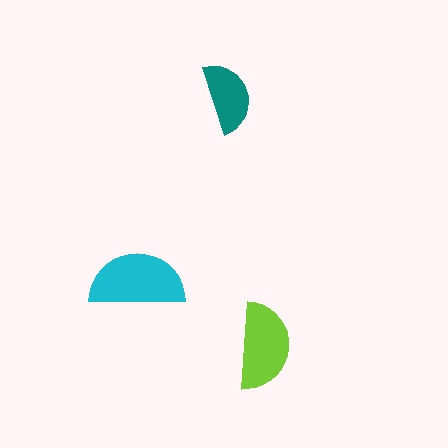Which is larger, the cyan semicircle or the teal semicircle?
The cyan one.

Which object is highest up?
The teal semicircle is topmost.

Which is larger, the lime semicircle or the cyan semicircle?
The cyan one.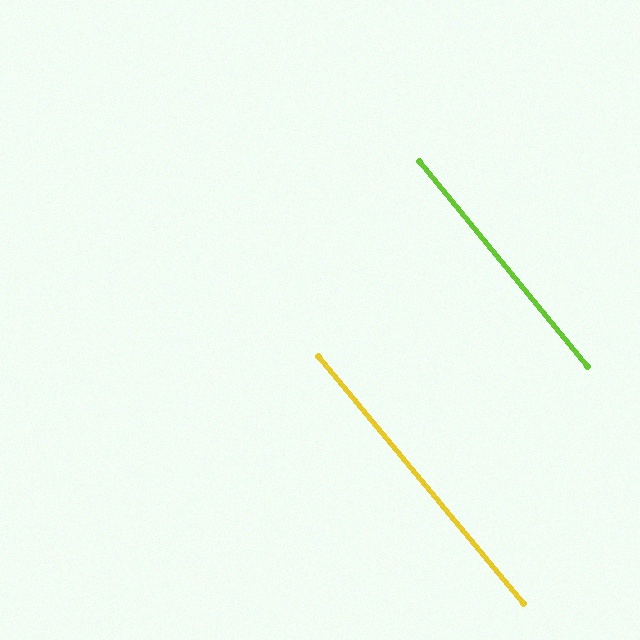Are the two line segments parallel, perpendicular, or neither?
Parallel — their directions differ by only 0.3°.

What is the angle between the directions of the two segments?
Approximately 0 degrees.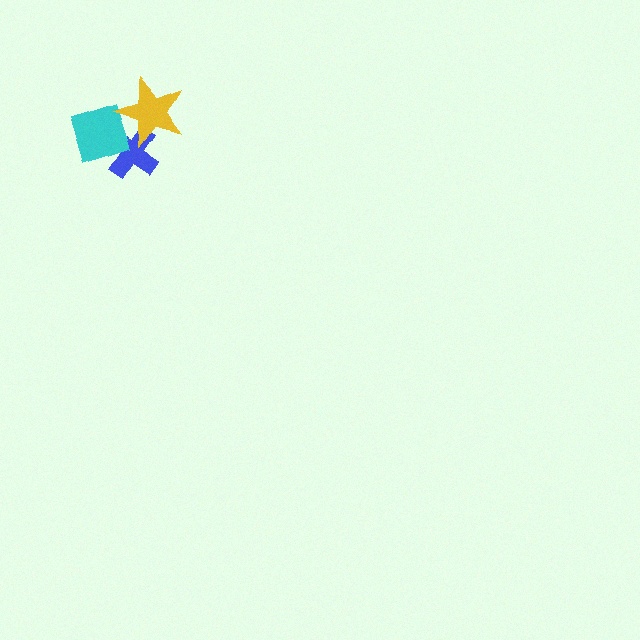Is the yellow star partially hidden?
No, no other shape covers it.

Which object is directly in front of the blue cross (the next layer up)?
The cyan diamond is directly in front of the blue cross.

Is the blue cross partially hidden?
Yes, it is partially covered by another shape.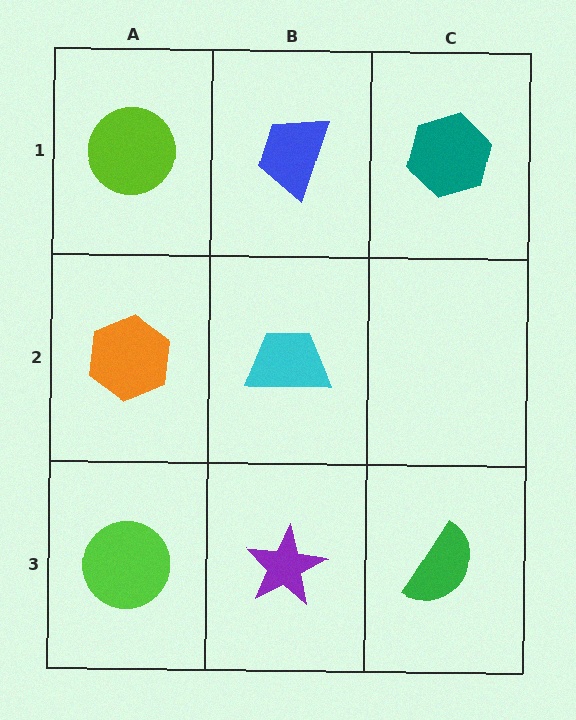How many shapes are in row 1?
3 shapes.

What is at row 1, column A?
A lime circle.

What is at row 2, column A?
An orange hexagon.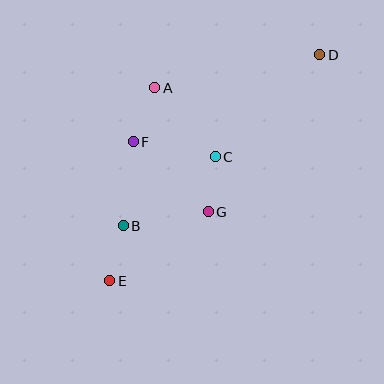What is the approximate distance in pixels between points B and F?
The distance between B and F is approximately 85 pixels.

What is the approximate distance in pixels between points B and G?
The distance between B and G is approximately 86 pixels.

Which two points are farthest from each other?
Points D and E are farthest from each other.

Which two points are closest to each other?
Points C and G are closest to each other.